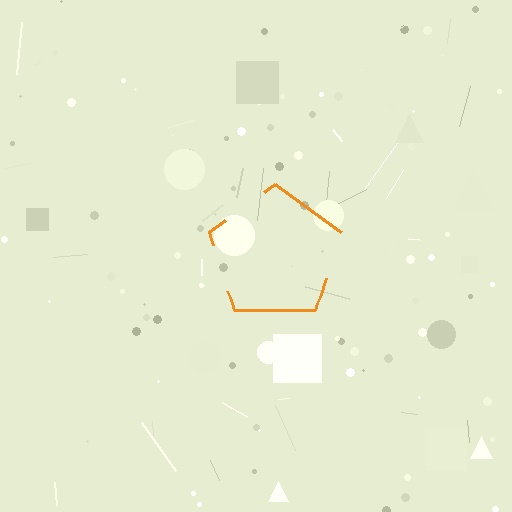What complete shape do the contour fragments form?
The contour fragments form a pentagon.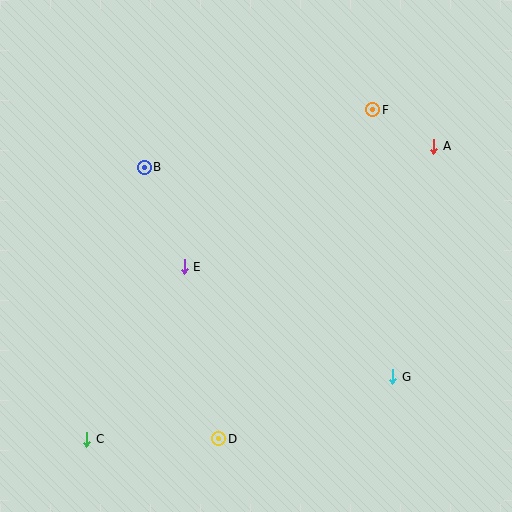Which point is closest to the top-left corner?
Point B is closest to the top-left corner.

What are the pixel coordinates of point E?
Point E is at (184, 267).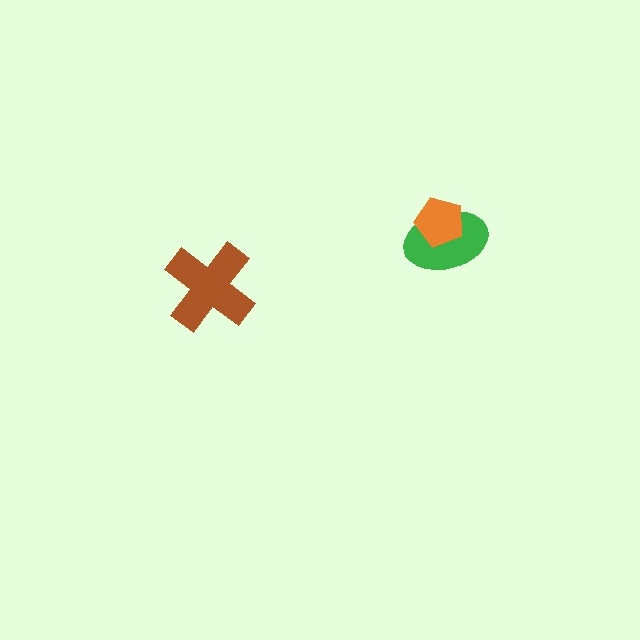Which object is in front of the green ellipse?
The orange pentagon is in front of the green ellipse.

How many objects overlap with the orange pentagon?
1 object overlaps with the orange pentagon.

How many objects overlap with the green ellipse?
1 object overlaps with the green ellipse.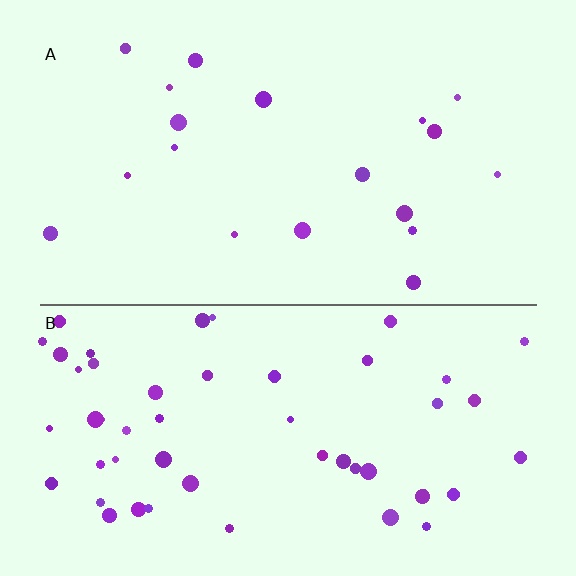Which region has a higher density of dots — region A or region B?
B (the bottom).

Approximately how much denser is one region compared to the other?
Approximately 2.7× — region B over region A.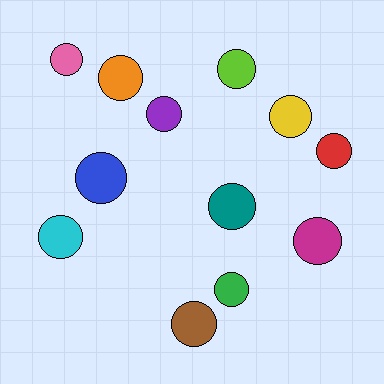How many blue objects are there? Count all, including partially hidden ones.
There is 1 blue object.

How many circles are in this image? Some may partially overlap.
There are 12 circles.